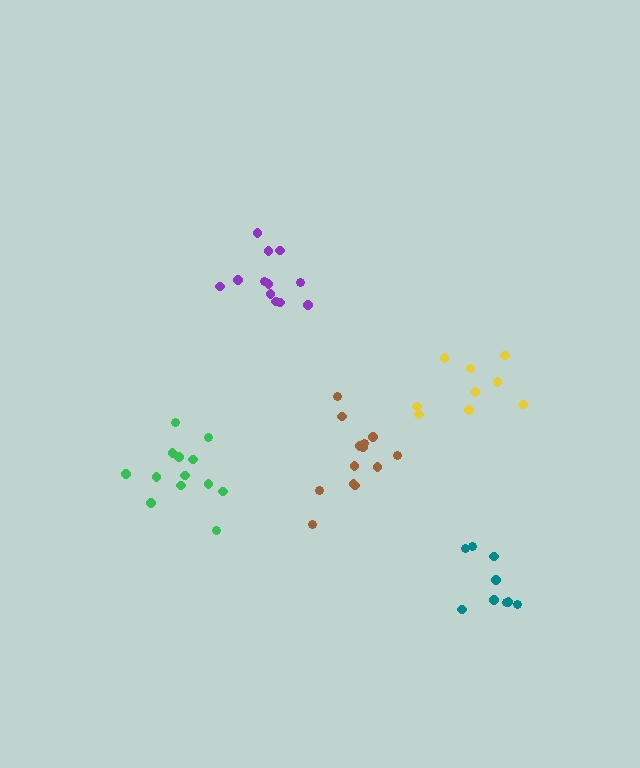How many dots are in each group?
Group 1: 13 dots, Group 2: 12 dots, Group 3: 13 dots, Group 4: 9 dots, Group 5: 9 dots (56 total).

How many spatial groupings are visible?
There are 5 spatial groupings.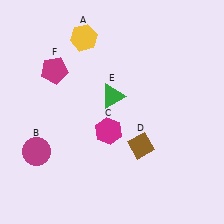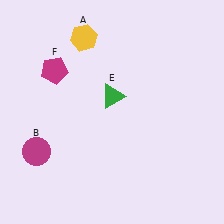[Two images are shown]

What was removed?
The brown diamond (D), the magenta hexagon (C) were removed in Image 2.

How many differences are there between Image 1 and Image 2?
There are 2 differences between the two images.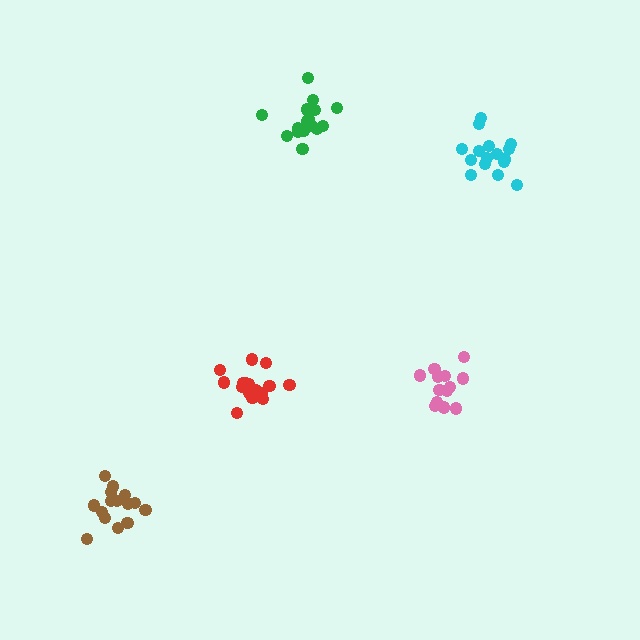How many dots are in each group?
Group 1: 17 dots, Group 2: 13 dots, Group 3: 17 dots, Group 4: 18 dots, Group 5: 16 dots (81 total).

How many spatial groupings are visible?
There are 5 spatial groupings.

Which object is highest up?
The green cluster is topmost.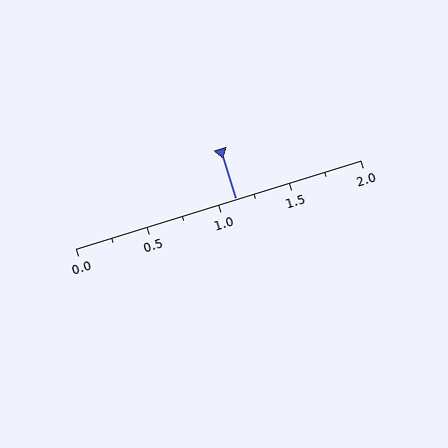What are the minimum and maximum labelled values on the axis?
The axis runs from 0.0 to 2.0.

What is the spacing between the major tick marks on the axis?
The major ticks are spaced 0.5 apart.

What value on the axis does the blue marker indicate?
The marker indicates approximately 1.12.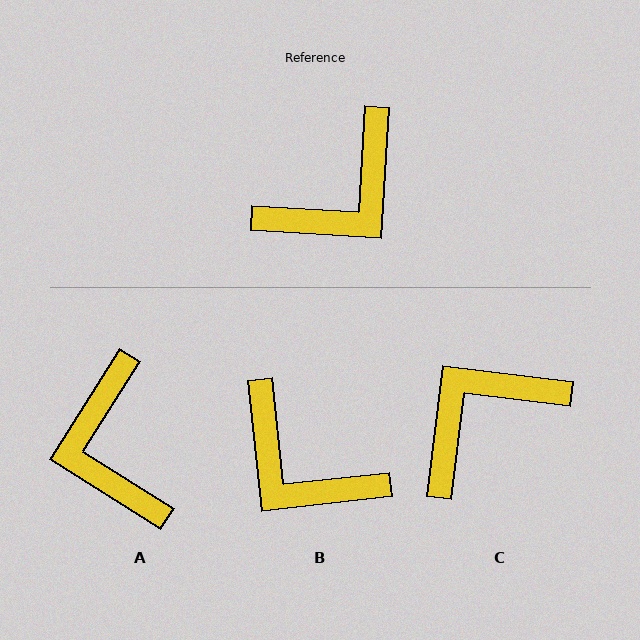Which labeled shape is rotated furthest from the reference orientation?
C, about 177 degrees away.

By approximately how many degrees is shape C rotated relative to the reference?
Approximately 177 degrees counter-clockwise.